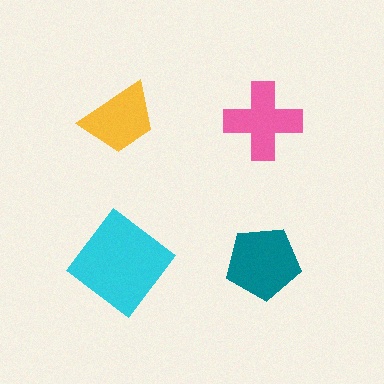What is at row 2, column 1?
A cyan diamond.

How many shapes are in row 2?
2 shapes.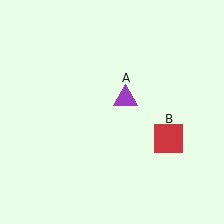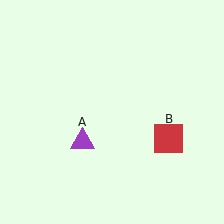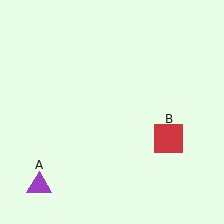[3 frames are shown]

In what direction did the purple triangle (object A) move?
The purple triangle (object A) moved down and to the left.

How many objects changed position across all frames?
1 object changed position: purple triangle (object A).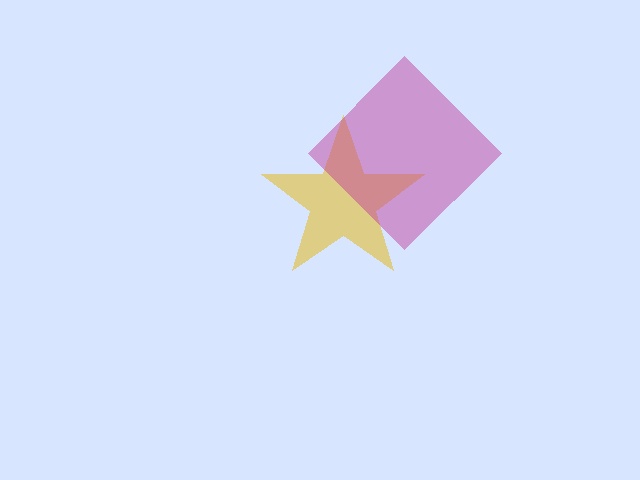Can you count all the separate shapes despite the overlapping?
Yes, there are 2 separate shapes.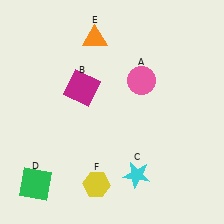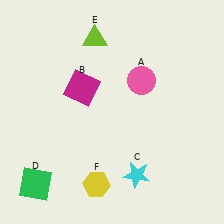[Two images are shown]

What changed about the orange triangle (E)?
In Image 1, E is orange. In Image 2, it changed to lime.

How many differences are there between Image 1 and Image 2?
There is 1 difference between the two images.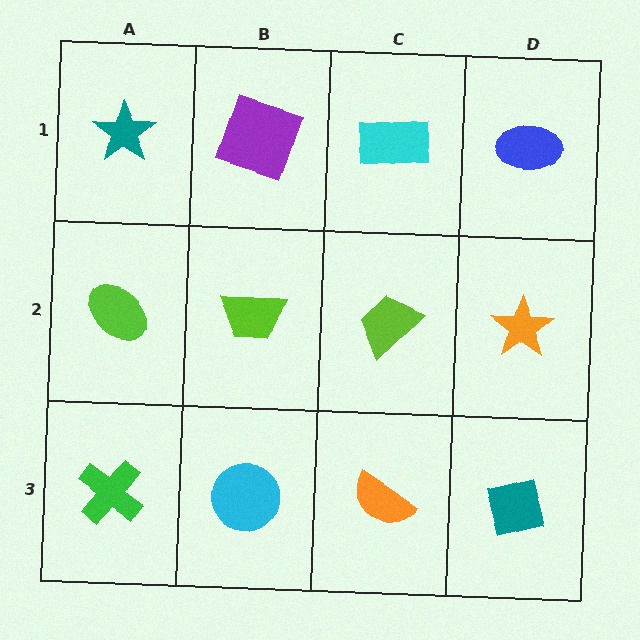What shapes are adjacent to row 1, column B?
A lime trapezoid (row 2, column B), a teal star (row 1, column A), a cyan rectangle (row 1, column C).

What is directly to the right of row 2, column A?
A lime trapezoid.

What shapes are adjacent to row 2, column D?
A blue ellipse (row 1, column D), a teal square (row 3, column D), a lime trapezoid (row 2, column C).